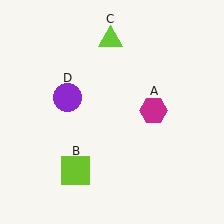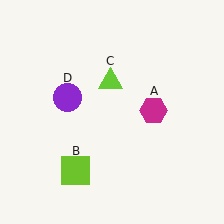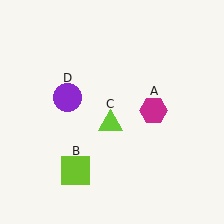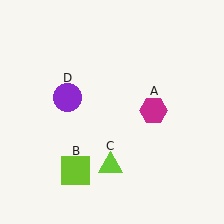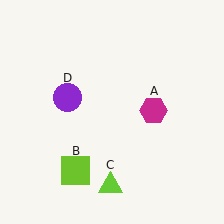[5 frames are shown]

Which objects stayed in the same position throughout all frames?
Magenta hexagon (object A) and lime square (object B) and purple circle (object D) remained stationary.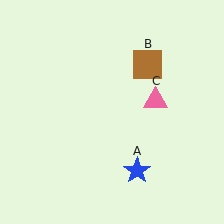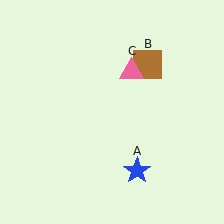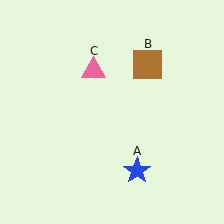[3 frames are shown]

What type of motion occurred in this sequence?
The pink triangle (object C) rotated counterclockwise around the center of the scene.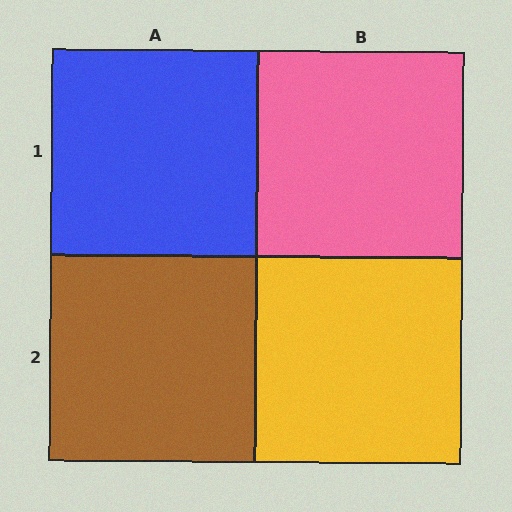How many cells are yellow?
1 cell is yellow.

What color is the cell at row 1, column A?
Blue.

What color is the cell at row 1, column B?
Pink.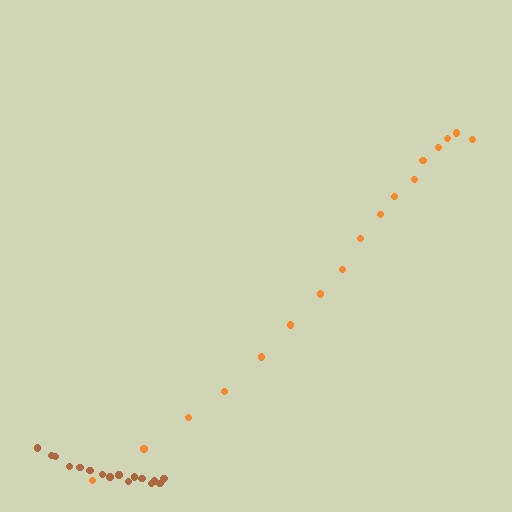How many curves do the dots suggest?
There are 2 distinct paths.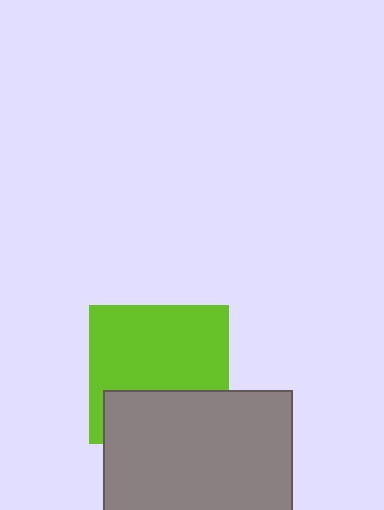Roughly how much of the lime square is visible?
About half of it is visible (roughly 65%).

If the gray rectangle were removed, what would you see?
You would see the complete lime square.